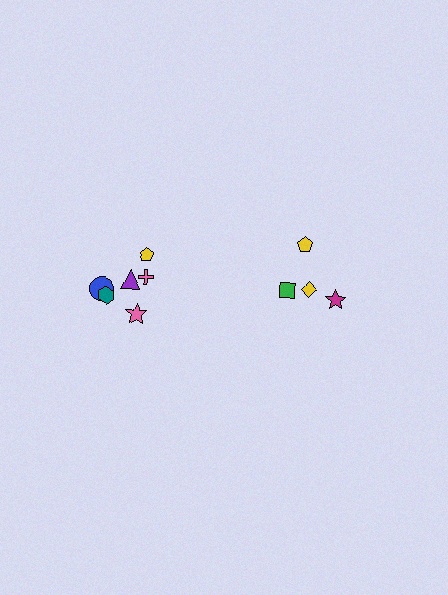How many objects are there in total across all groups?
There are 10 objects.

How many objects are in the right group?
There are 4 objects.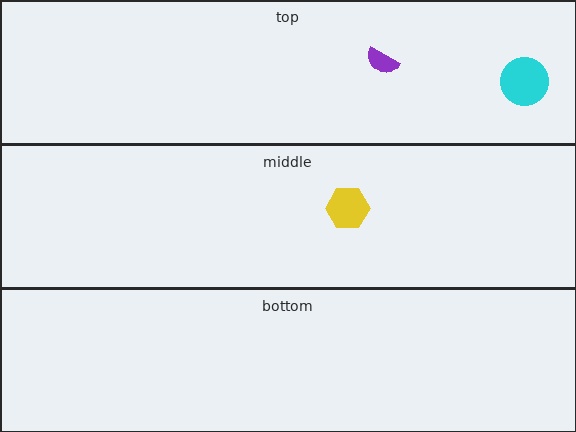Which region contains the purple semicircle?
The top region.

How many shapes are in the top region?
2.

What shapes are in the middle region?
The yellow hexagon.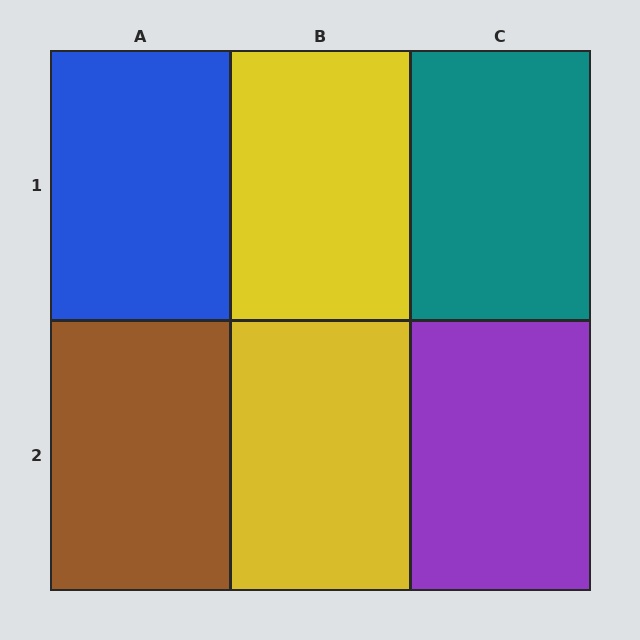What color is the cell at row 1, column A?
Blue.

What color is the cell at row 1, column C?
Teal.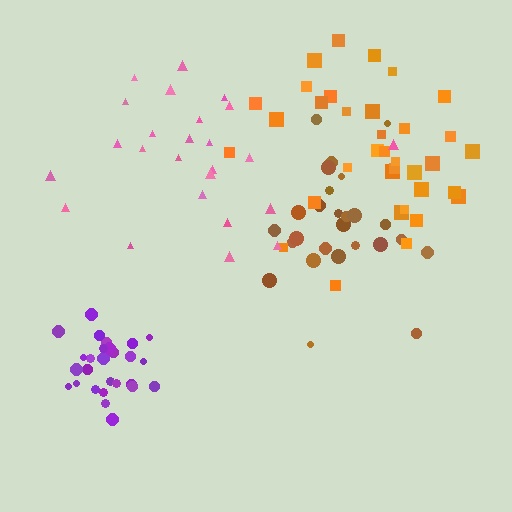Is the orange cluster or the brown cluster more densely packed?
Brown.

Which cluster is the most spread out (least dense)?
Pink.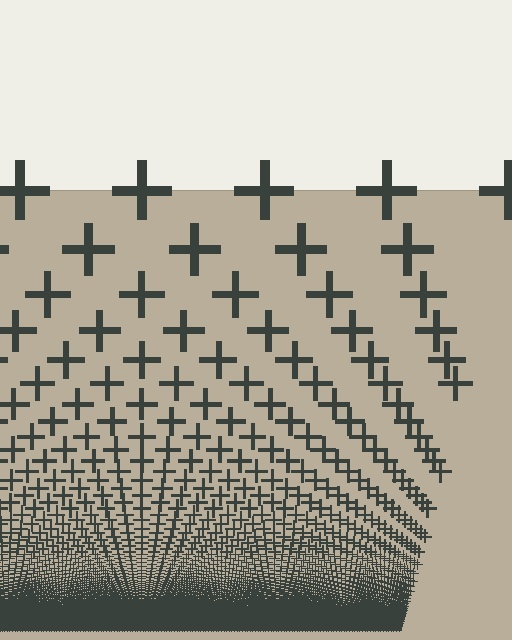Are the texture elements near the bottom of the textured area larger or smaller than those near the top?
Smaller. The gradient is inverted — elements near the bottom are smaller and denser.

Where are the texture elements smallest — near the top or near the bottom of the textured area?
Near the bottom.